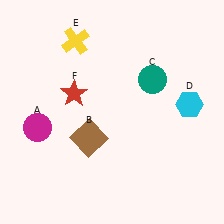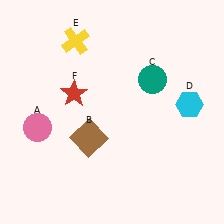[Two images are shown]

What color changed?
The circle (A) changed from magenta in Image 1 to pink in Image 2.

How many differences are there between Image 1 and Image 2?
There is 1 difference between the two images.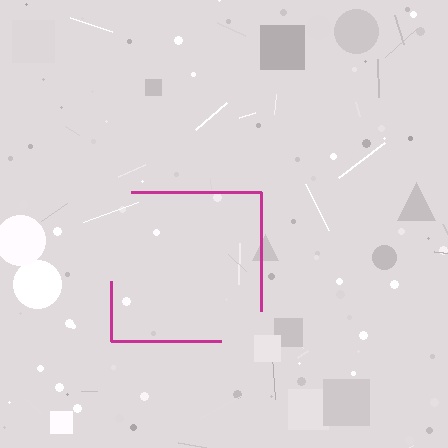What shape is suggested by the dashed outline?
The dashed outline suggests a square.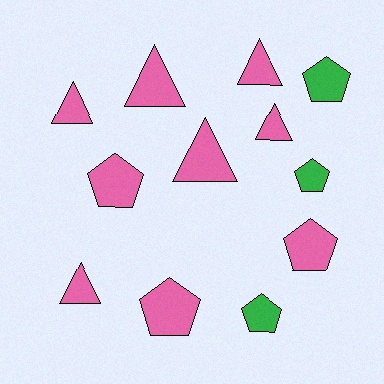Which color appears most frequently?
Pink, with 9 objects.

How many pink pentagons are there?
There are 3 pink pentagons.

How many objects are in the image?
There are 12 objects.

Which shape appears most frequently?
Pentagon, with 6 objects.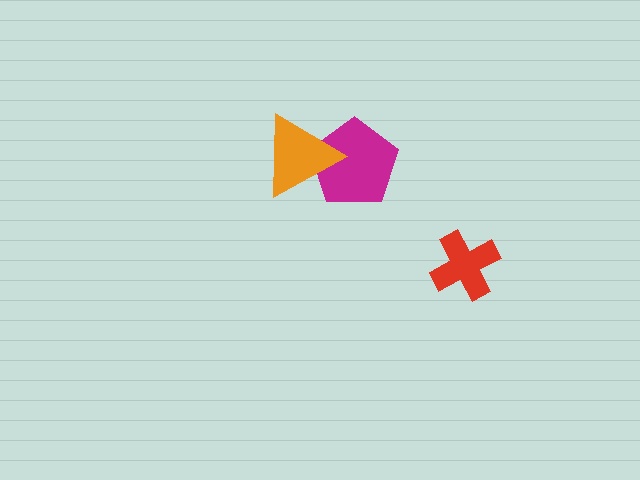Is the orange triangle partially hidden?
No, no other shape covers it.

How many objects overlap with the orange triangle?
1 object overlaps with the orange triangle.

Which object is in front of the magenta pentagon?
The orange triangle is in front of the magenta pentagon.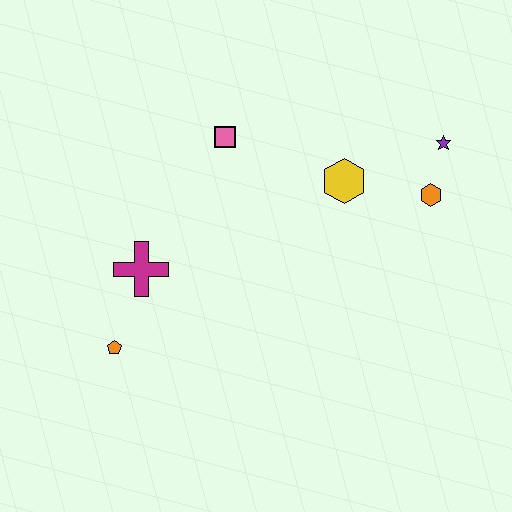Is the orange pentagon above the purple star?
No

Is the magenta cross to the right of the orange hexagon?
No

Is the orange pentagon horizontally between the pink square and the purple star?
No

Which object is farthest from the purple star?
The orange pentagon is farthest from the purple star.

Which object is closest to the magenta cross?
The orange pentagon is closest to the magenta cross.